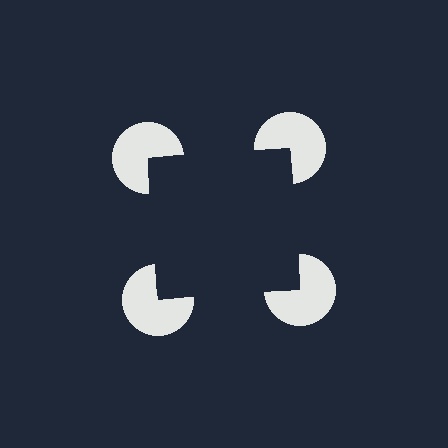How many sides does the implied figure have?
4 sides.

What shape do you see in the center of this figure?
An illusory square — its edges are inferred from the aligned wedge cuts in the pac-man discs, not physically drawn.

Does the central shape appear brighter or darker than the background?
It typically appears slightly darker than the background, even though no actual brightness change is drawn.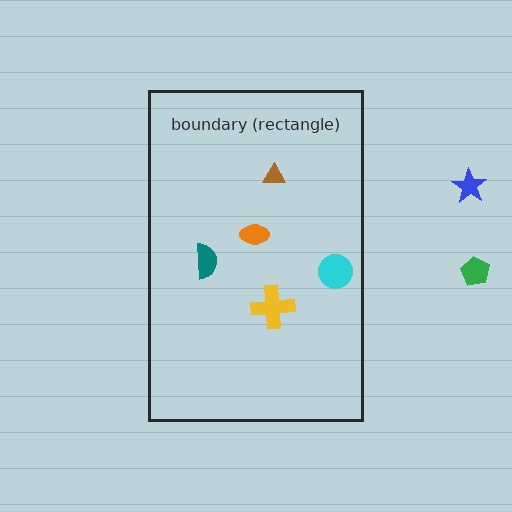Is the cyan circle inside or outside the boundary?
Inside.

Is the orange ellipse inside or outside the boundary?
Inside.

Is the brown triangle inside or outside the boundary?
Inside.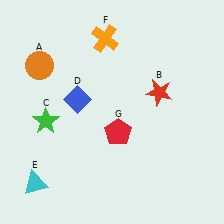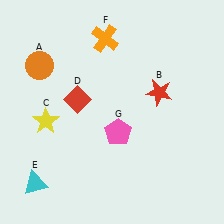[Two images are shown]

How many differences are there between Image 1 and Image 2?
There are 3 differences between the two images.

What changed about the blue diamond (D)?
In Image 1, D is blue. In Image 2, it changed to red.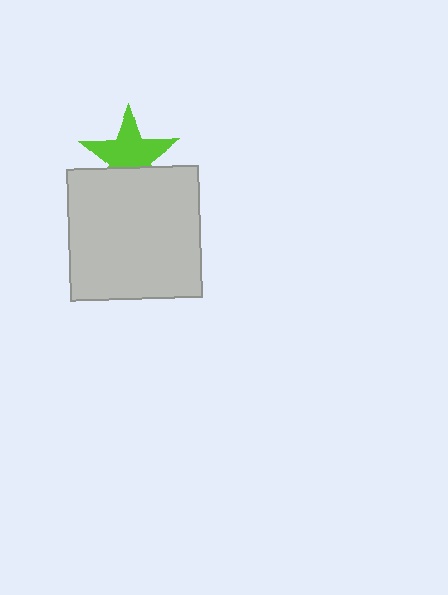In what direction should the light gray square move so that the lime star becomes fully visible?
The light gray square should move down. That is the shortest direction to clear the overlap and leave the lime star fully visible.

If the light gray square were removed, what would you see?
You would see the complete lime star.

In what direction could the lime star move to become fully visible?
The lime star could move up. That would shift it out from behind the light gray square entirely.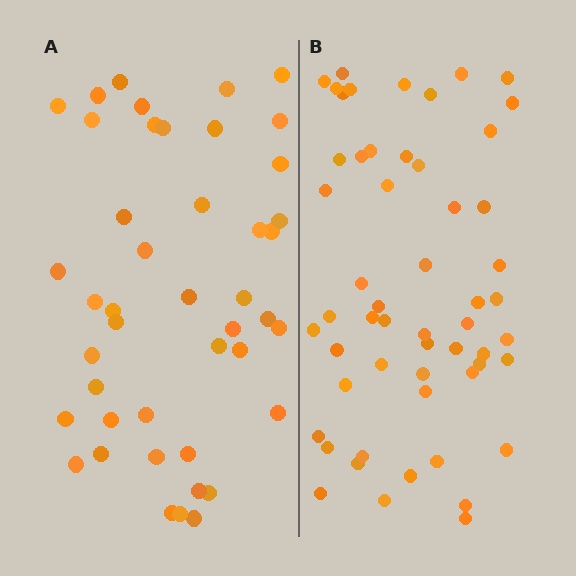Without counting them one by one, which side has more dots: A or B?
Region B (the right region) has more dots.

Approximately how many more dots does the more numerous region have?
Region B has roughly 12 or so more dots than region A.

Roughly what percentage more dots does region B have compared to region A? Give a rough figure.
About 25% more.